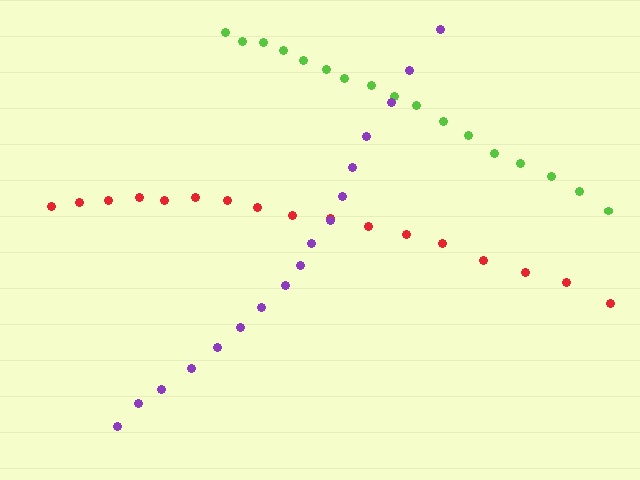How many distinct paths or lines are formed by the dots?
There are 3 distinct paths.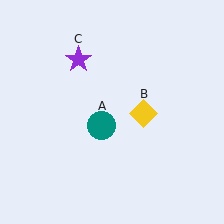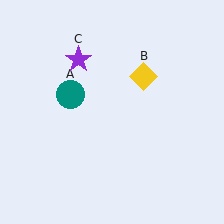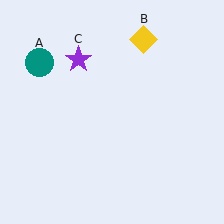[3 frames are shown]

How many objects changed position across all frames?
2 objects changed position: teal circle (object A), yellow diamond (object B).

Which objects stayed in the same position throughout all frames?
Purple star (object C) remained stationary.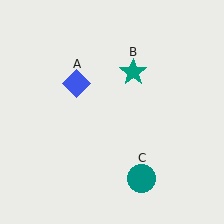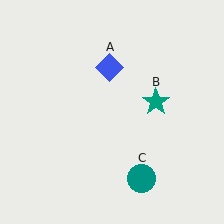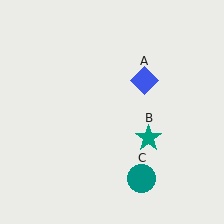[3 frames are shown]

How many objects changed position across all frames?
2 objects changed position: blue diamond (object A), teal star (object B).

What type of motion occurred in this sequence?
The blue diamond (object A), teal star (object B) rotated clockwise around the center of the scene.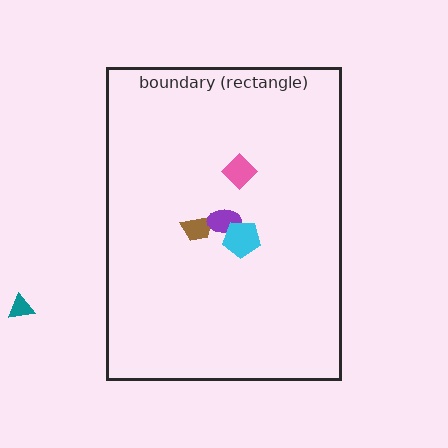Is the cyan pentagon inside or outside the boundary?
Inside.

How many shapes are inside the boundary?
4 inside, 1 outside.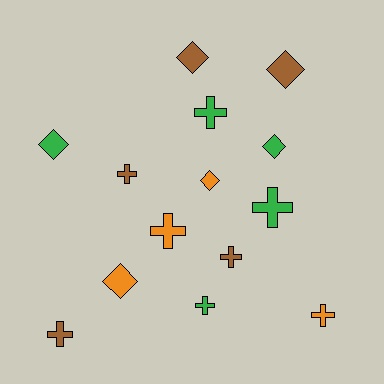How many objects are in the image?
There are 14 objects.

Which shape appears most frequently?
Cross, with 8 objects.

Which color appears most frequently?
Brown, with 5 objects.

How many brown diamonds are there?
There are 2 brown diamonds.